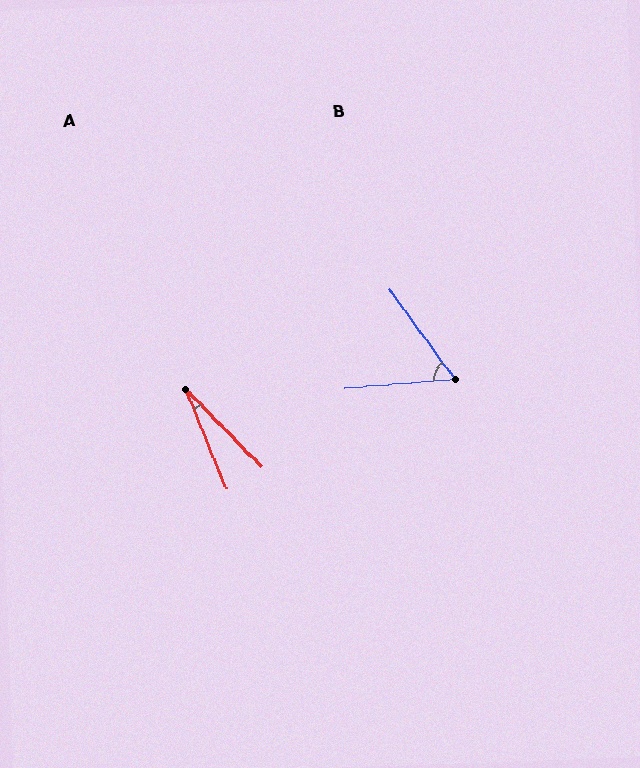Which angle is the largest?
B, at approximately 59 degrees.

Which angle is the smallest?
A, at approximately 22 degrees.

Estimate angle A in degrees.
Approximately 22 degrees.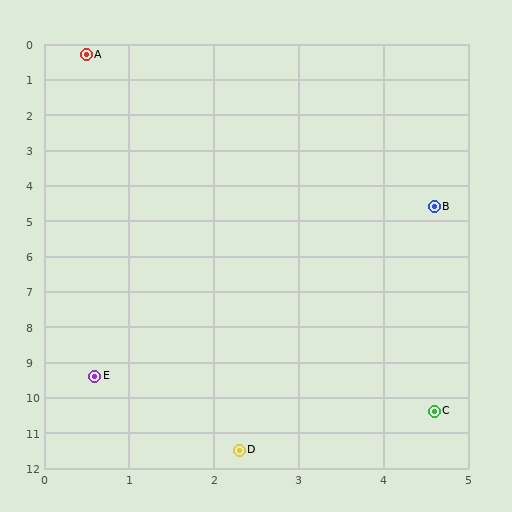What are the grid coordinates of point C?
Point C is at approximately (4.6, 10.4).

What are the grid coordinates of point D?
Point D is at approximately (2.3, 11.5).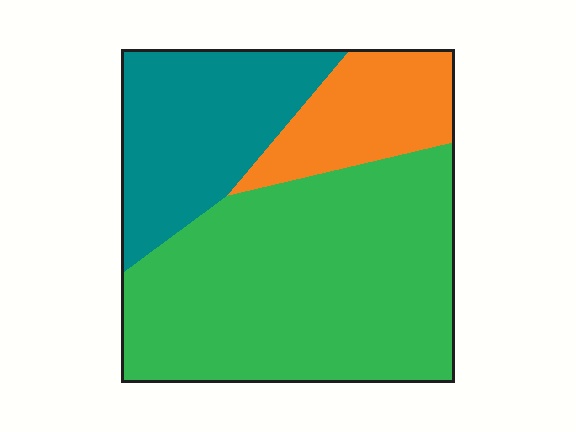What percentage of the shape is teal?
Teal covers around 25% of the shape.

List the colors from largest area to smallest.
From largest to smallest: green, teal, orange.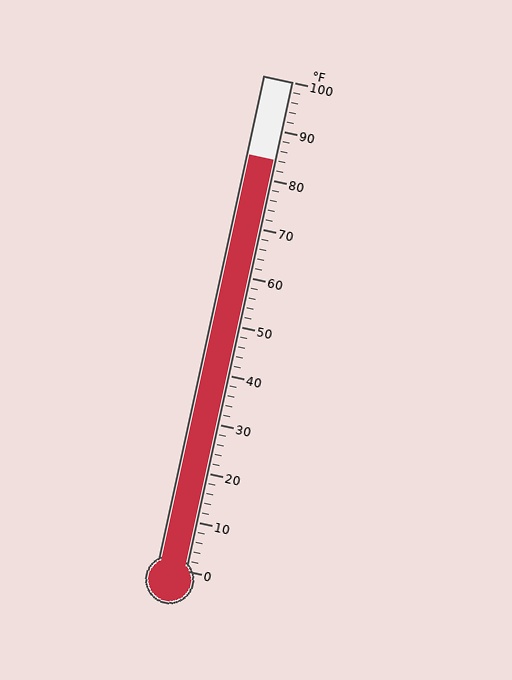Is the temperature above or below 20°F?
The temperature is above 20°F.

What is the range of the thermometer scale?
The thermometer scale ranges from 0°F to 100°F.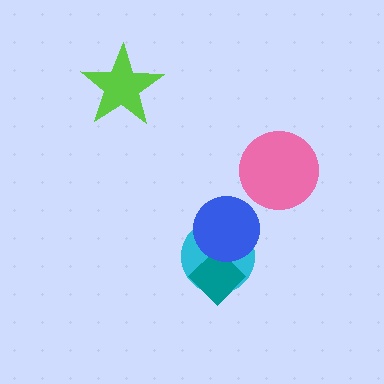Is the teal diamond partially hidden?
Yes, it is partially covered by another shape.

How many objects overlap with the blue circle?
2 objects overlap with the blue circle.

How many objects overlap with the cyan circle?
2 objects overlap with the cyan circle.